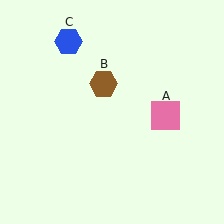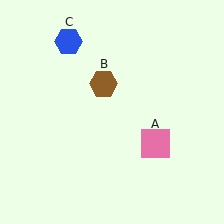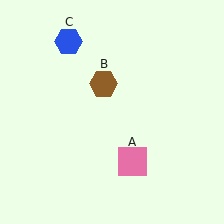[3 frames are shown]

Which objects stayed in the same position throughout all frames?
Brown hexagon (object B) and blue hexagon (object C) remained stationary.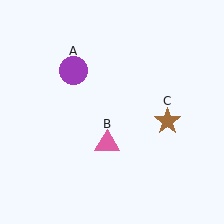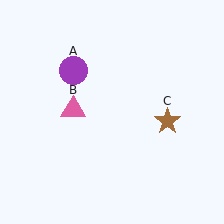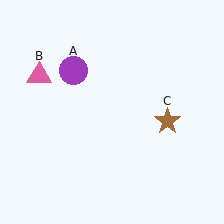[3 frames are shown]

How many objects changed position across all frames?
1 object changed position: pink triangle (object B).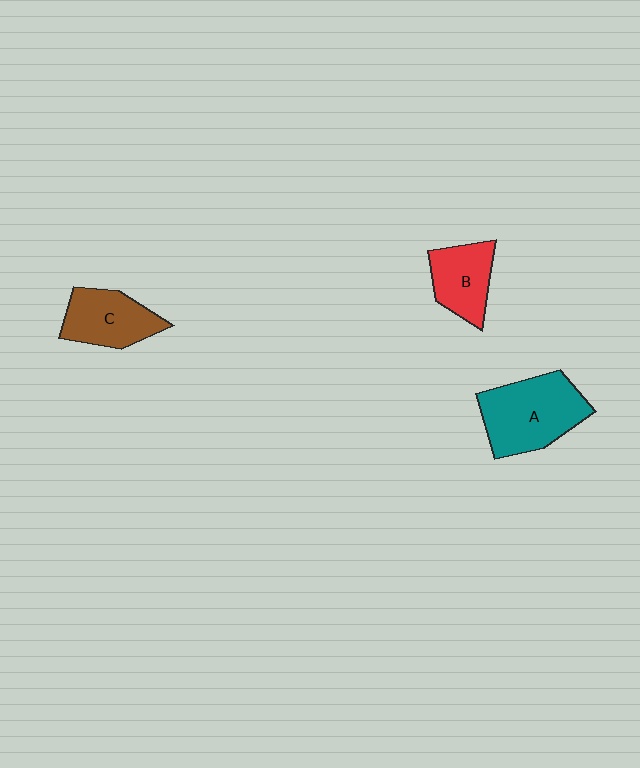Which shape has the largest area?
Shape A (teal).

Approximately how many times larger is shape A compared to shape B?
Approximately 1.6 times.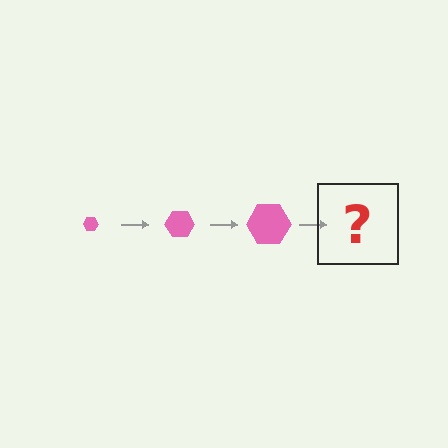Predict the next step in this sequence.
The next step is a pink hexagon, larger than the previous one.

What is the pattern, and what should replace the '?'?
The pattern is that the hexagon gets progressively larger each step. The '?' should be a pink hexagon, larger than the previous one.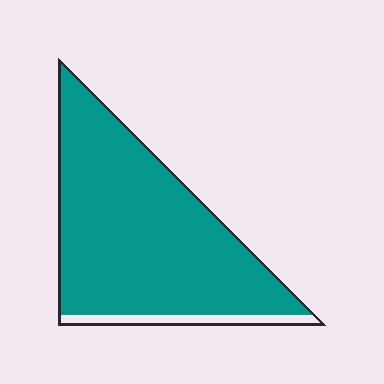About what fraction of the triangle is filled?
About nine tenths (9/10).